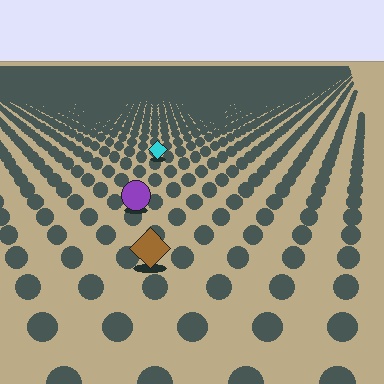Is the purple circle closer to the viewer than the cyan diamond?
Yes. The purple circle is closer — you can tell from the texture gradient: the ground texture is coarser near it.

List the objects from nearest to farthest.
From nearest to farthest: the brown diamond, the purple circle, the cyan diamond.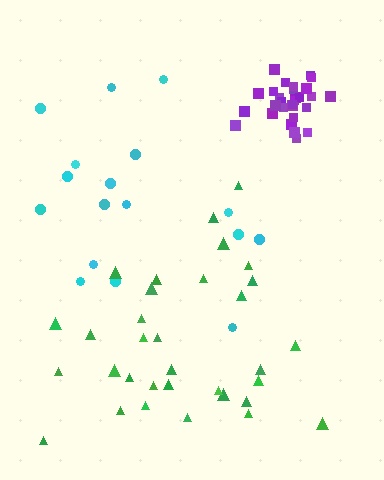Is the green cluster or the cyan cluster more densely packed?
Green.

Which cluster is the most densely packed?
Purple.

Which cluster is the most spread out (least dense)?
Cyan.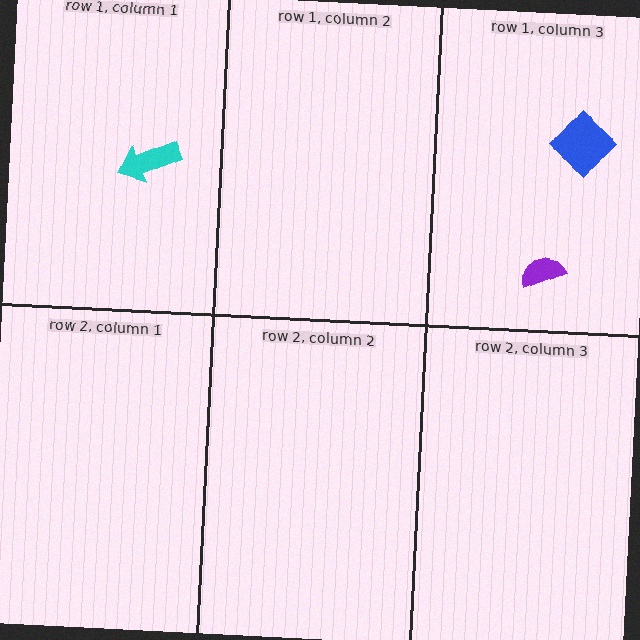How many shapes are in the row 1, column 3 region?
2.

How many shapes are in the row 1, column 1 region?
1.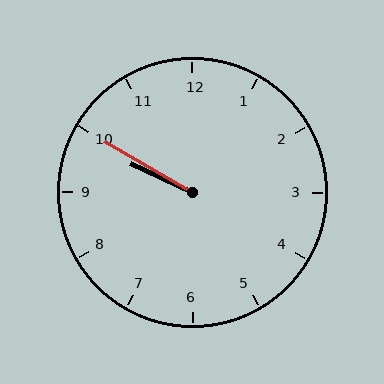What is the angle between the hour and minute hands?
Approximately 5 degrees.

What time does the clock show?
9:50.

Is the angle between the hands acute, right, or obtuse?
It is acute.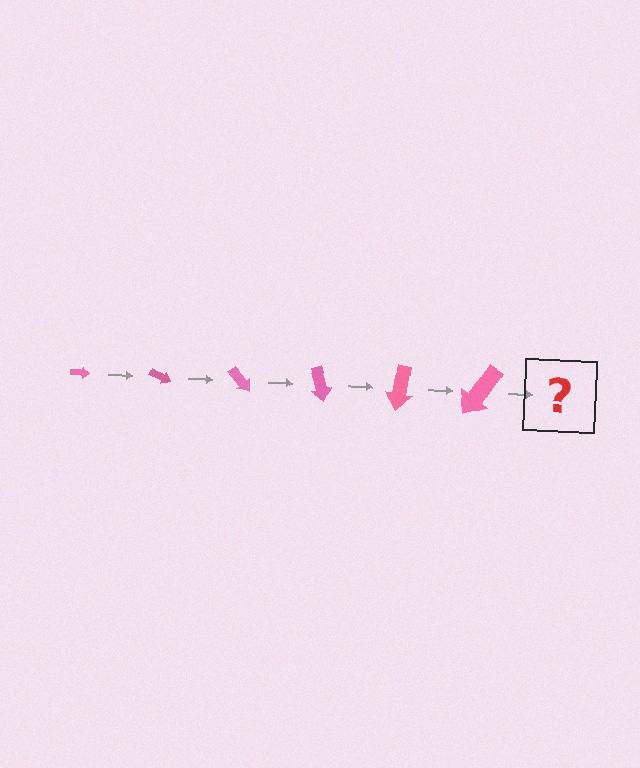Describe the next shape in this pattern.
It should be an arrow, larger than the previous one and rotated 150 degrees from the start.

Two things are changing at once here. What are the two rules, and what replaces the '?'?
The two rules are that the arrow grows larger each step and it rotates 25 degrees each step. The '?' should be an arrow, larger than the previous one and rotated 150 degrees from the start.